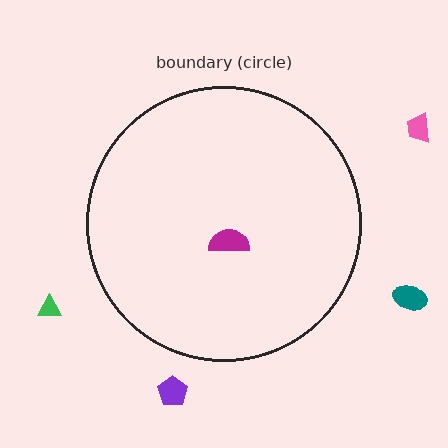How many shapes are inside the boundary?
1 inside, 4 outside.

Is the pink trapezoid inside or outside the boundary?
Outside.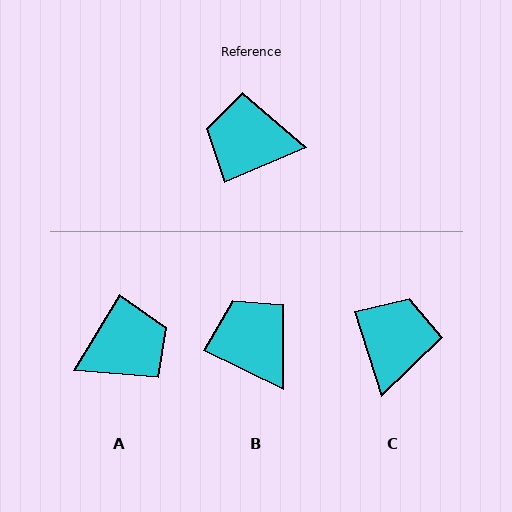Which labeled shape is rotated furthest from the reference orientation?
A, about 144 degrees away.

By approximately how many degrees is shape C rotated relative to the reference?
Approximately 95 degrees clockwise.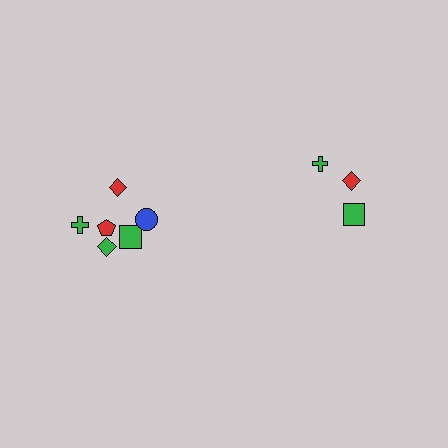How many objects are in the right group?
There are 3 objects.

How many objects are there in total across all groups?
There are 9 objects.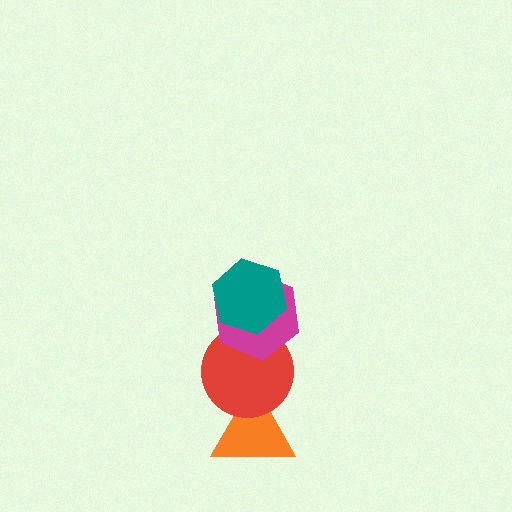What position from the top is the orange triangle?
The orange triangle is 4th from the top.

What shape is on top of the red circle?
The magenta hexagon is on top of the red circle.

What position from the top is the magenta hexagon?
The magenta hexagon is 2nd from the top.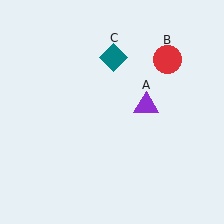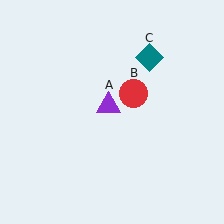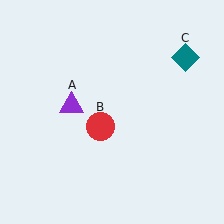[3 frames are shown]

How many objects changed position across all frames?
3 objects changed position: purple triangle (object A), red circle (object B), teal diamond (object C).